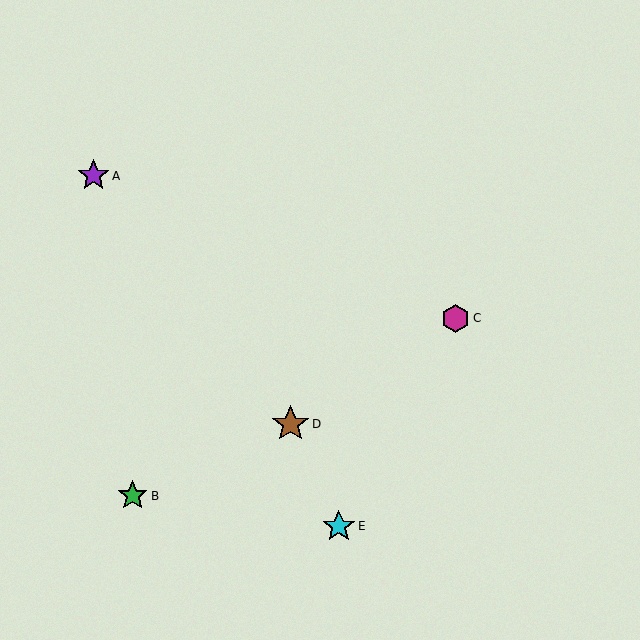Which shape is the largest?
The brown star (labeled D) is the largest.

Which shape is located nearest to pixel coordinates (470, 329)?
The magenta hexagon (labeled C) at (455, 318) is nearest to that location.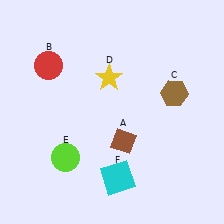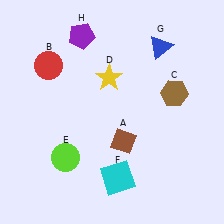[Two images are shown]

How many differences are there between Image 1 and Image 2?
There are 2 differences between the two images.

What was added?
A blue triangle (G), a purple pentagon (H) were added in Image 2.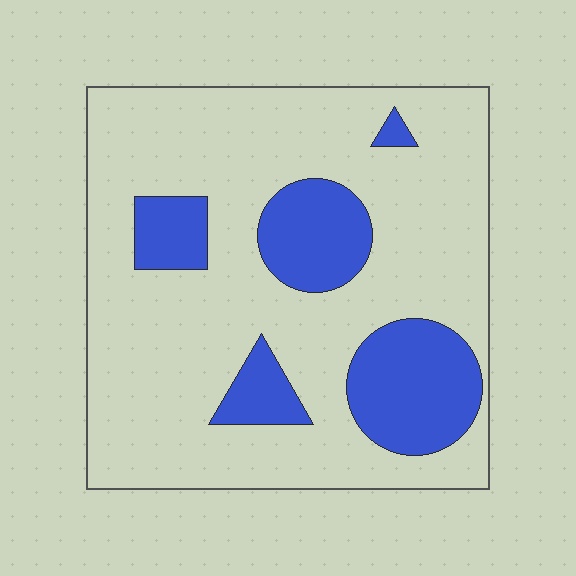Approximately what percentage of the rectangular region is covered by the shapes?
Approximately 20%.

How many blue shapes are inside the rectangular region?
5.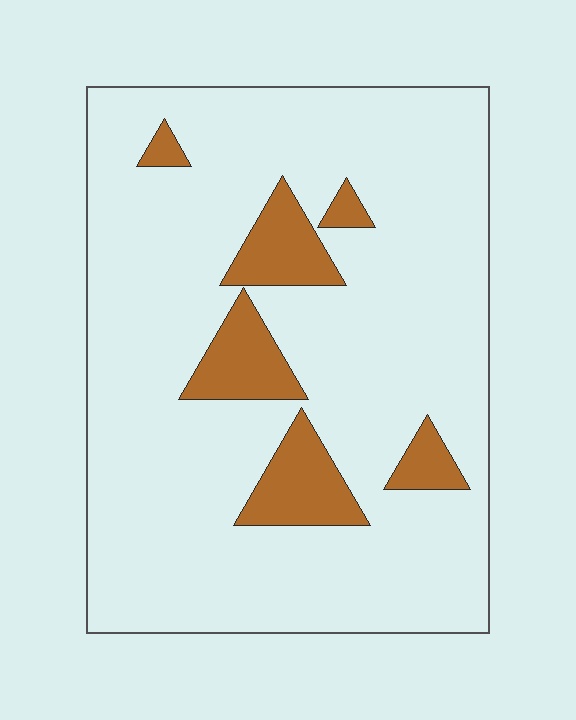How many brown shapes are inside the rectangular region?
6.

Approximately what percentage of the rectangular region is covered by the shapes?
Approximately 15%.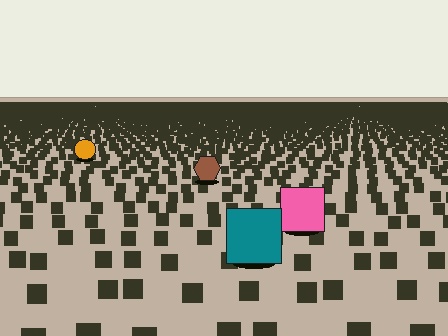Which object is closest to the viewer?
The teal square is closest. The texture marks near it are larger and more spread out.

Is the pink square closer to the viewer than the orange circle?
Yes. The pink square is closer — you can tell from the texture gradient: the ground texture is coarser near it.